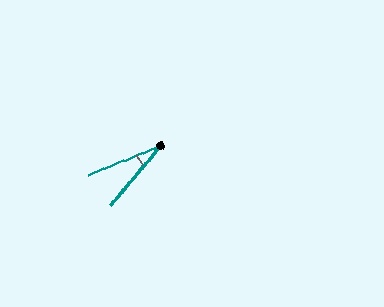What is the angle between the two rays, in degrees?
Approximately 27 degrees.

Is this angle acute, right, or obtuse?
It is acute.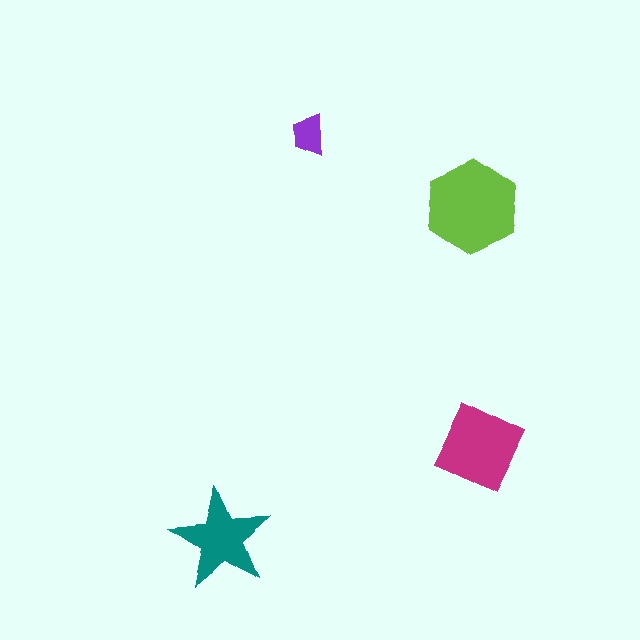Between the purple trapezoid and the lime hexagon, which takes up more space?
The lime hexagon.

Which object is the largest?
The lime hexagon.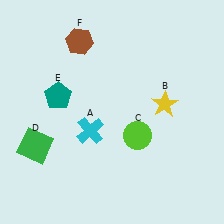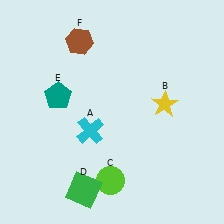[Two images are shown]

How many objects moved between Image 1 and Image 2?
2 objects moved between the two images.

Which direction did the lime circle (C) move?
The lime circle (C) moved down.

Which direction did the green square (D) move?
The green square (D) moved right.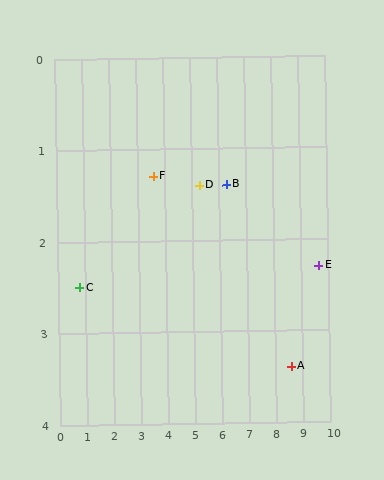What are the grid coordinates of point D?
Point D is at approximately (5.3, 1.4).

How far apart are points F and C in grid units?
Points F and C are about 3.0 grid units apart.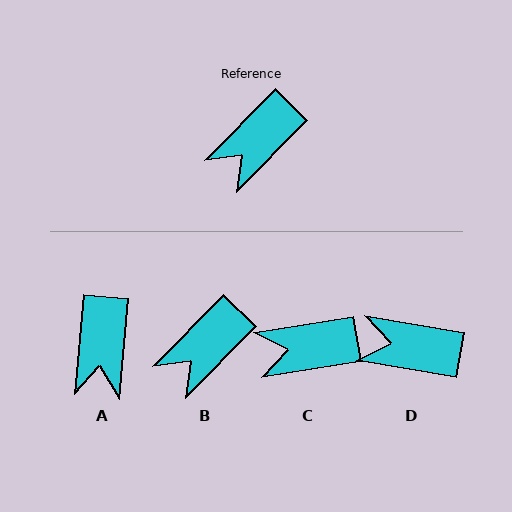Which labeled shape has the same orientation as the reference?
B.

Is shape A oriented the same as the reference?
No, it is off by about 40 degrees.